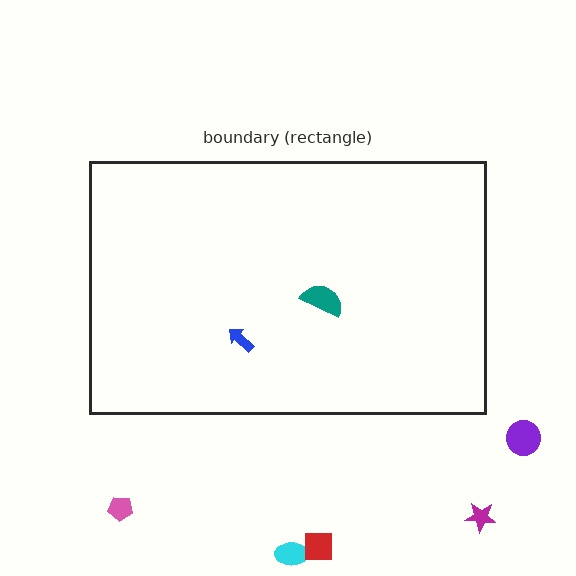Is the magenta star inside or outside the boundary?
Outside.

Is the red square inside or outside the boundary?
Outside.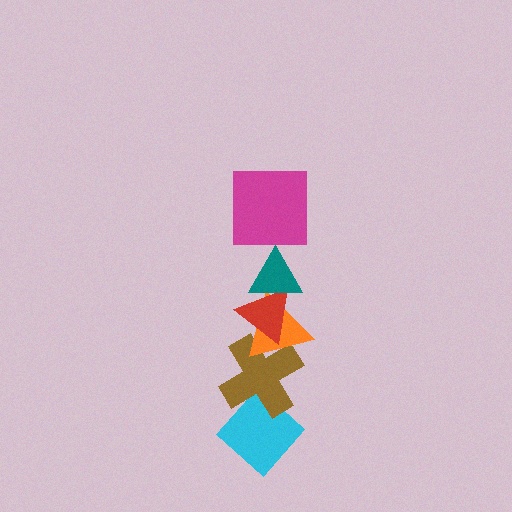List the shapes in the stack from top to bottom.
From top to bottom: the magenta square, the teal triangle, the red triangle, the orange triangle, the brown cross, the cyan diamond.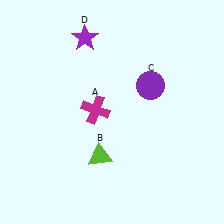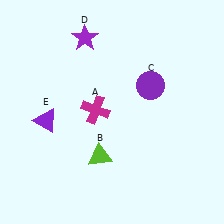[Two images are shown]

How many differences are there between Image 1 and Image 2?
There is 1 difference between the two images.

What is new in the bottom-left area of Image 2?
A purple triangle (E) was added in the bottom-left area of Image 2.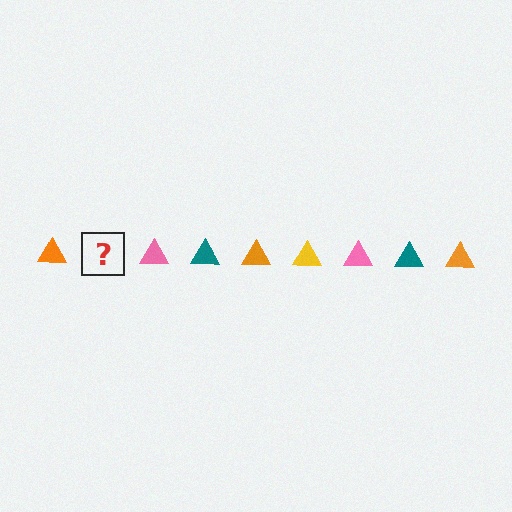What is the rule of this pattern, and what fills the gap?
The rule is that the pattern cycles through orange, yellow, pink, teal triangles. The gap should be filled with a yellow triangle.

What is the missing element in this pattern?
The missing element is a yellow triangle.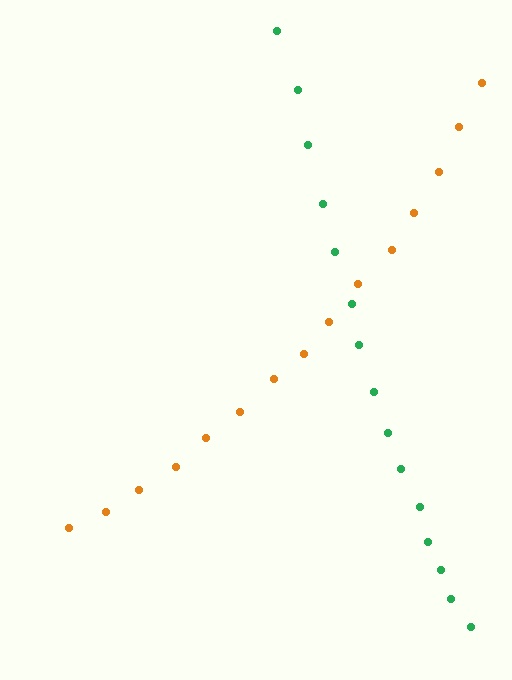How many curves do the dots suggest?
There are 2 distinct paths.